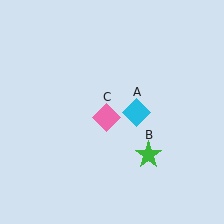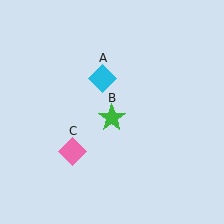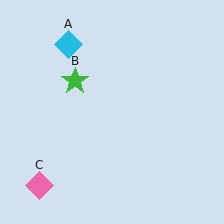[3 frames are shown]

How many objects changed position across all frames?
3 objects changed position: cyan diamond (object A), green star (object B), pink diamond (object C).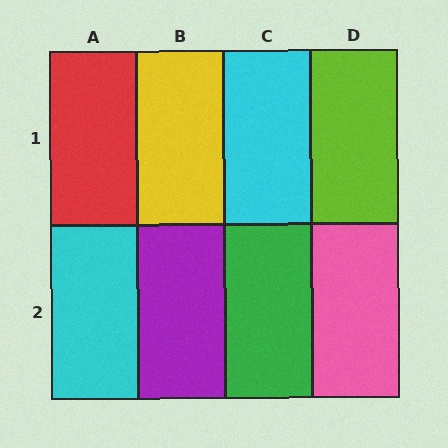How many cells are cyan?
2 cells are cyan.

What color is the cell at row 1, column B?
Yellow.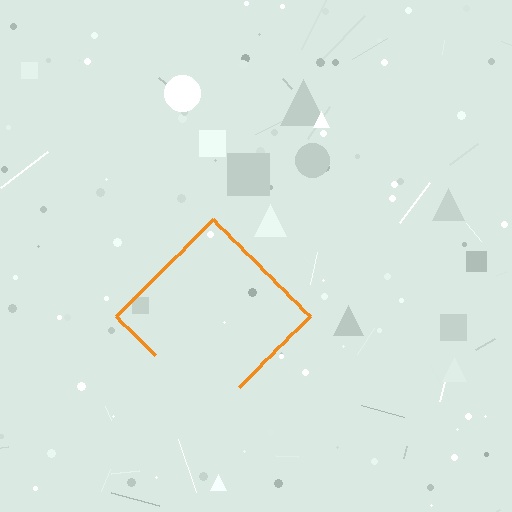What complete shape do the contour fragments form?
The contour fragments form a diamond.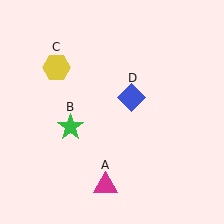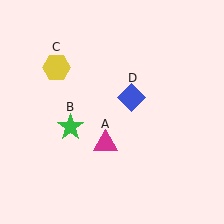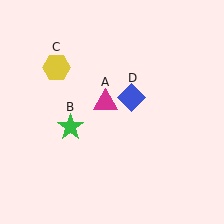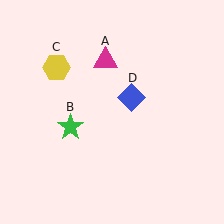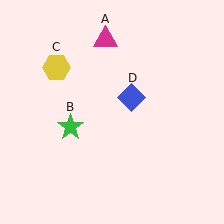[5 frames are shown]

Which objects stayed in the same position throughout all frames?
Green star (object B) and yellow hexagon (object C) and blue diamond (object D) remained stationary.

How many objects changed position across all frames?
1 object changed position: magenta triangle (object A).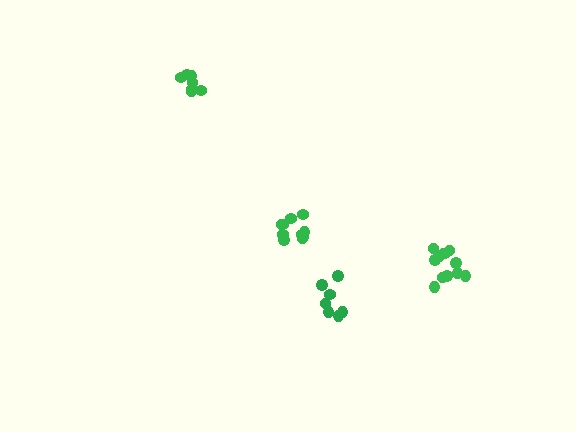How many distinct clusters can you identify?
There are 4 distinct clusters.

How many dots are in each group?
Group 1: 7 dots, Group 2: 10 dots, Group 3: 12 dots, Group 4: 7 dots (36 total).